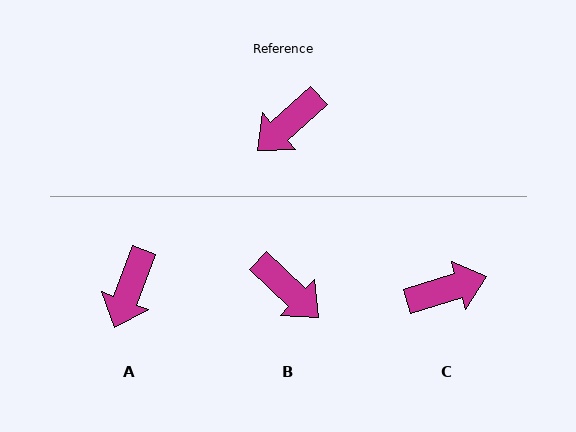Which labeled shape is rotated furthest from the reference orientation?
C, about 155 degrees away.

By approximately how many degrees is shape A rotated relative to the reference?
Approximately 27 degrees counter-clockwise.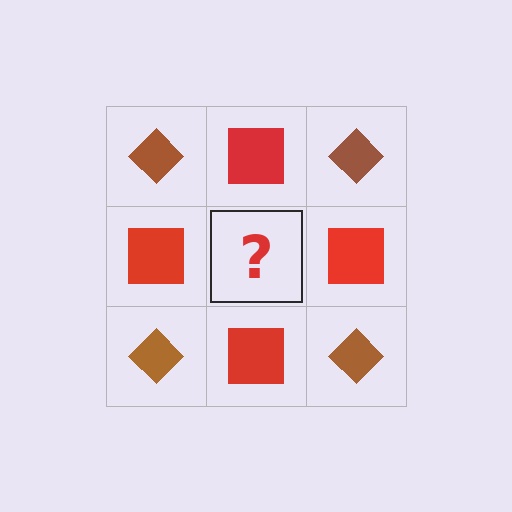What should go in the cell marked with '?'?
The missing cell should contain a brown diamond.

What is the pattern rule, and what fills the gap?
The rule is that it alternates brown diamond and red square in a checkerboard pattern. The gap should be filled with a brown diamond.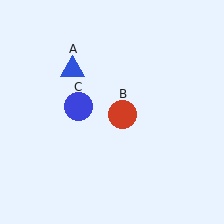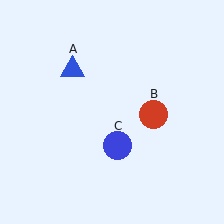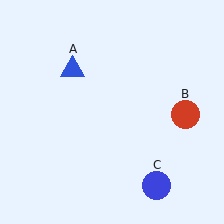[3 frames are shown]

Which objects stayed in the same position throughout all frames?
Blue triangle (object A) remained stationary.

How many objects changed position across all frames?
2 objects changed position: red circle (object B), blue circle (object C).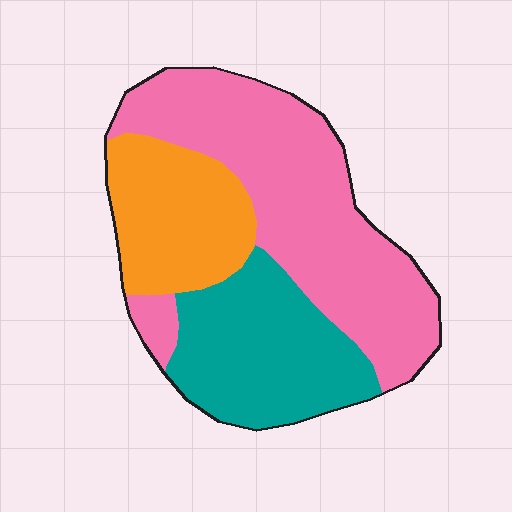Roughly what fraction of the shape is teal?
Teal takes up about one quarter (1/4) of the shape.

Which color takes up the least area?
Orange, at roughly 20%.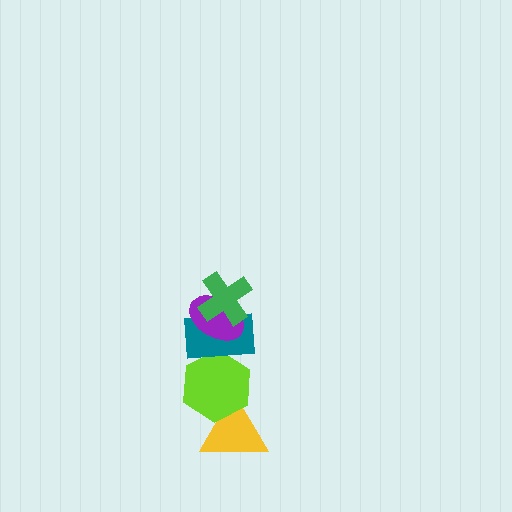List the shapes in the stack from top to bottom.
From top to bottom: the green cross, the purple ellipse, the teal rectangle, the lime hexagon, the yellow triangle.